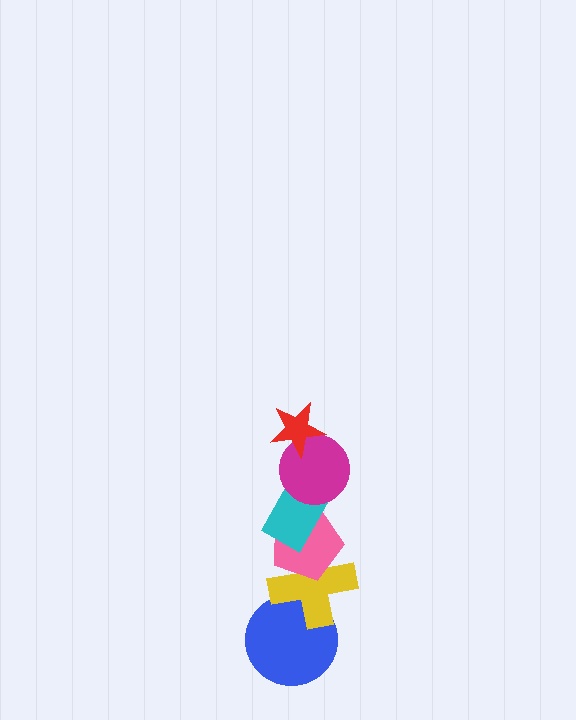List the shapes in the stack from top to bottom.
From top to bottom: the red star, the magenta circle, the cyan rectangle, the pink pentagon, the yellow cross, the blue circle.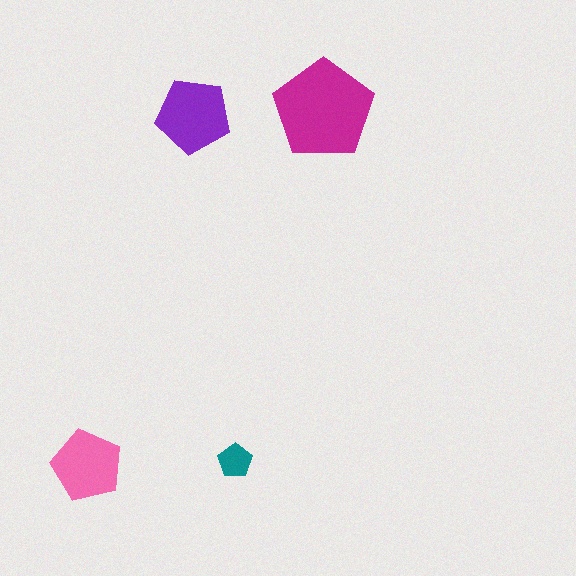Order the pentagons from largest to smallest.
the magenta one, the purple one, the pink one, the teal one.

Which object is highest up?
The magenta pentagon is topmost.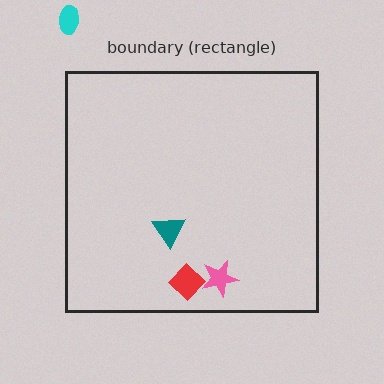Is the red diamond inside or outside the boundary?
Inside.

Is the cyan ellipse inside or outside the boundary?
Outside.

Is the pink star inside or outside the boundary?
Inside.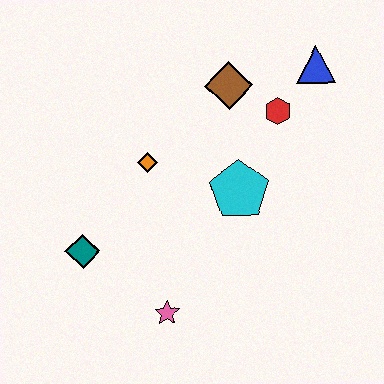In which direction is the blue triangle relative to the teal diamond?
The blue triangle is to the right of the teal diamond.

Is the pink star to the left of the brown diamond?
Yes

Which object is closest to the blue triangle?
The red hexagon is closest to the blue triangle.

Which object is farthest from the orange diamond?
The blue triangle is farthest from the orange diamond.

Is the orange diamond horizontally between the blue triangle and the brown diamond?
No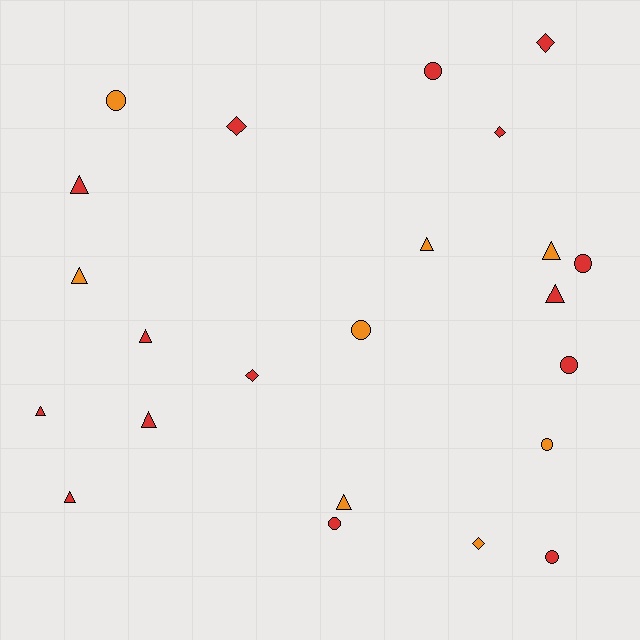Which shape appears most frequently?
Triangle, with 10 objects.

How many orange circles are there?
There are 3 orange circles.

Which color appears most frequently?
Red, with 15 objects.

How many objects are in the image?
There are 23 objects.